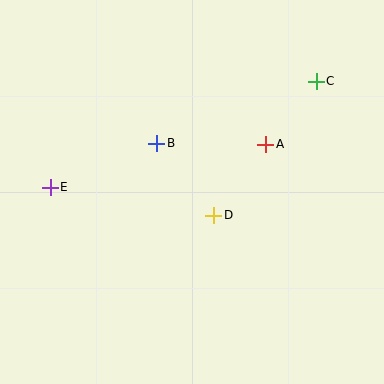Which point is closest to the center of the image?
Point D at (214, 215) is closest to the center.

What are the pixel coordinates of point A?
Point A is at (266, 144).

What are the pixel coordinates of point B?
Point B is at (157, 143).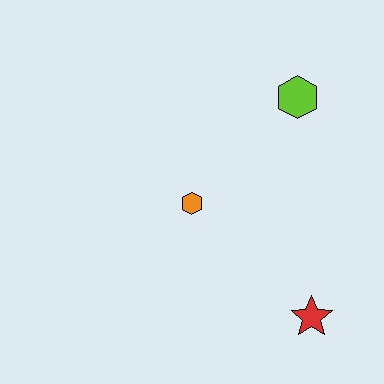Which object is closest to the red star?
The orange hexagon is closest to the red star.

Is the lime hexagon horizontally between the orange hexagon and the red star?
Yes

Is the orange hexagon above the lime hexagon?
No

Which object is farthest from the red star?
The lime hexagon is farthest from the red star.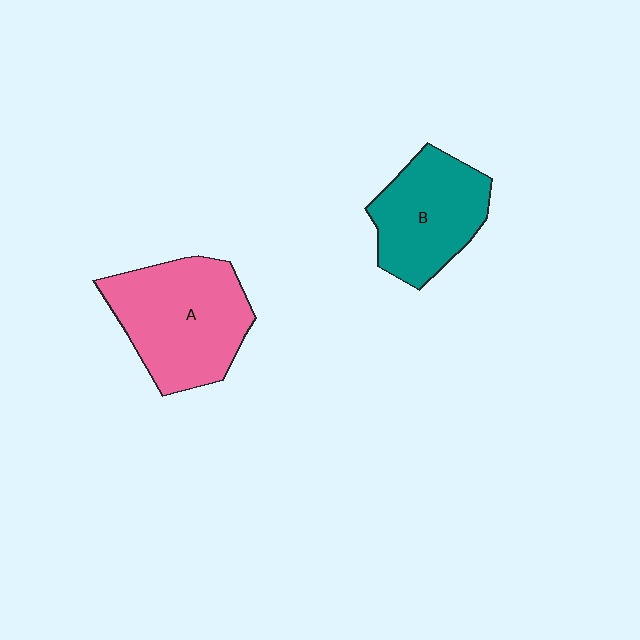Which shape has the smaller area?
Shape B (teal).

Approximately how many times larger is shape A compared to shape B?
Approximately 1.3 times.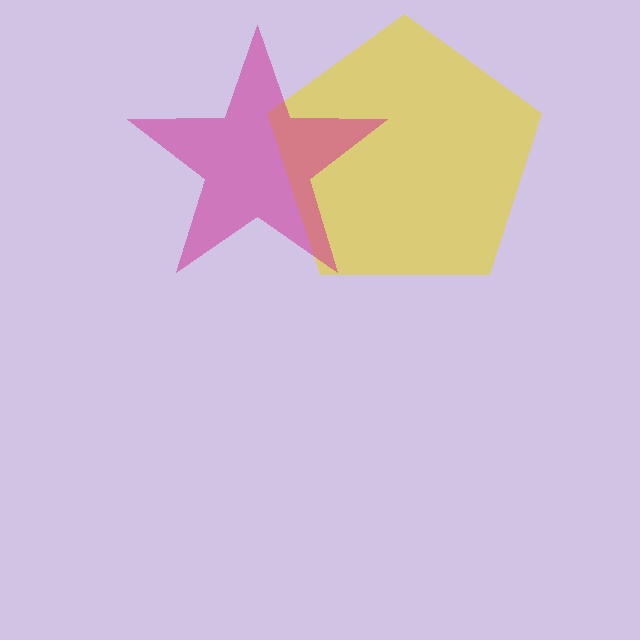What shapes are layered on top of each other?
The layered shapes are: a yellow pentagon, a magenta star.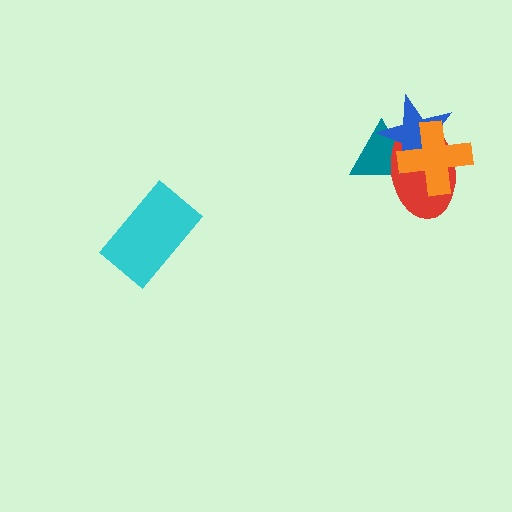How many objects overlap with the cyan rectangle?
0 objects overlap with the cyan rectangle.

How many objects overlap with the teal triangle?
3 objects overlap with the teal triangle.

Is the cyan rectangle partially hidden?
No, no other shape covers it.